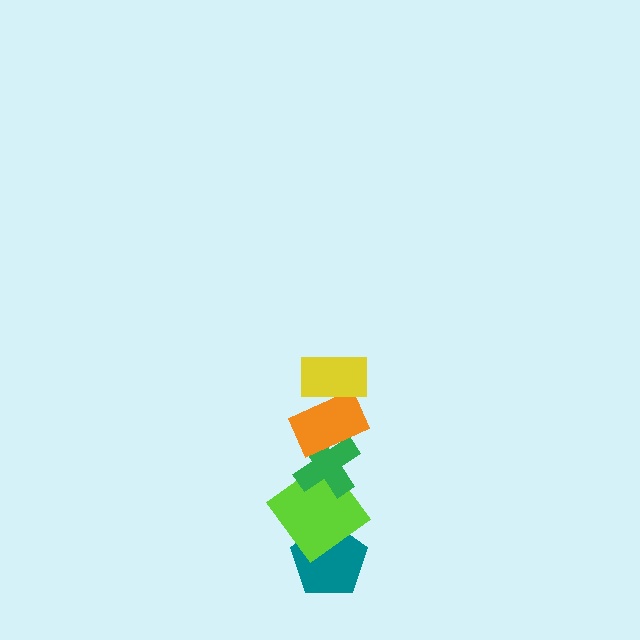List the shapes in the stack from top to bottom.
From top to bottom: the yellow rectangle, the orange rectangle, the green cross, the lime diamond, the teal pentagon.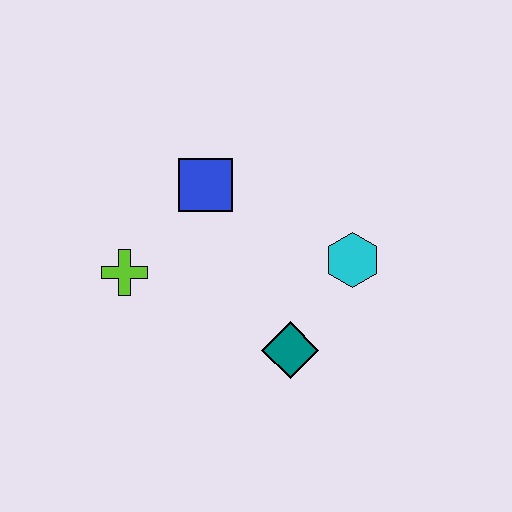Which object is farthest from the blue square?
The teal diamond is farthest from the blue square.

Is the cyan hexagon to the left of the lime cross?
No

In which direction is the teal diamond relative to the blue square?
The teal diamond is below the blue square.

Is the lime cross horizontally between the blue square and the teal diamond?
No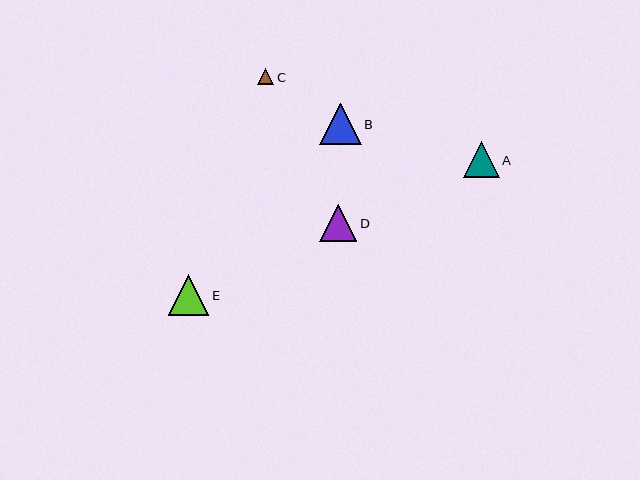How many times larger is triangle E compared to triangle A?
Triangle E is approximately 1.1 times the size of triangle A.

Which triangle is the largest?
Triangle B is the largest with a size of approximately 41 pixels.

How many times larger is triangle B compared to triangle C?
Triangle B is approximately 2.6 times the size of triangle C.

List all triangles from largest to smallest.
From largest to smallest: B, E, D, A, C.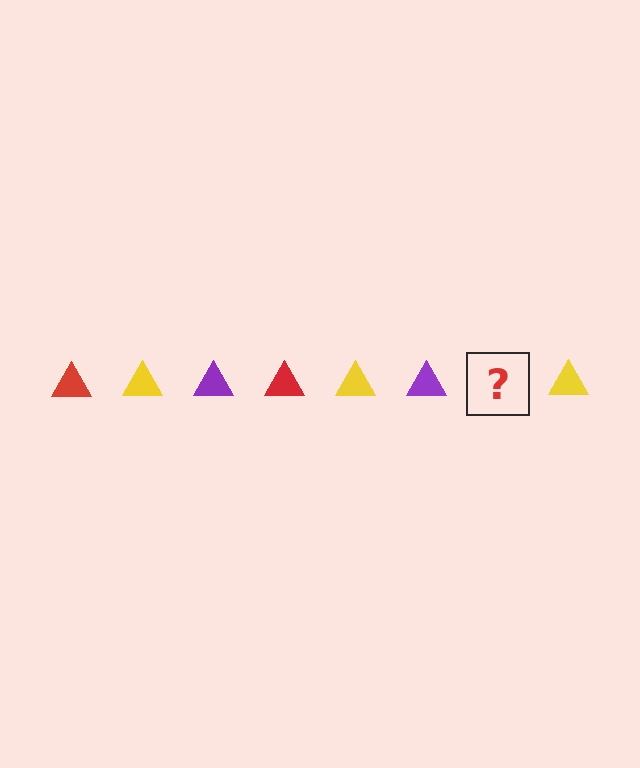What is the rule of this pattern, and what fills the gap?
The rule is that the pattern cycles through red, yellow, purple triangles. The gap should be filled with a red triangle.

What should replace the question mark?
The question mark should be replaced with a red triangle.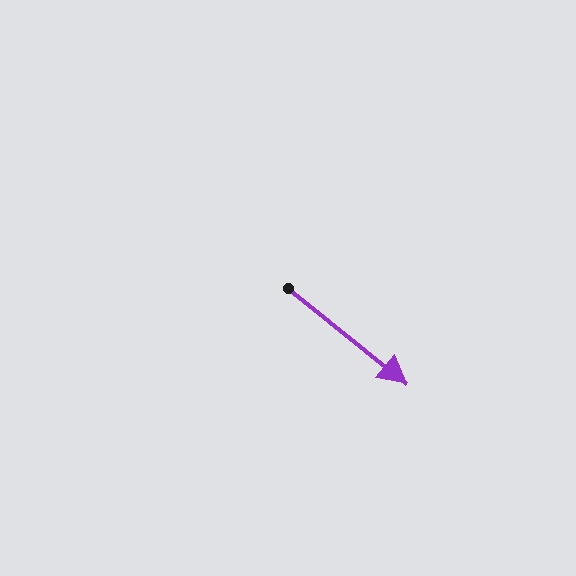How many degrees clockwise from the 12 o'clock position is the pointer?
Approximately 129 degrees.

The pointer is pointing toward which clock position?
Roughly 4 o'clock.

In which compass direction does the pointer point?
Southeast.